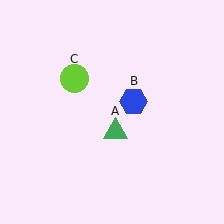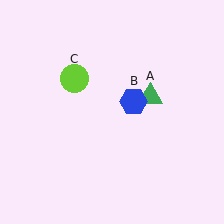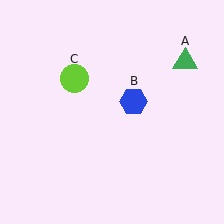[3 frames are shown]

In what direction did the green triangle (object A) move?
The green triangle (object A) moved up and to the right.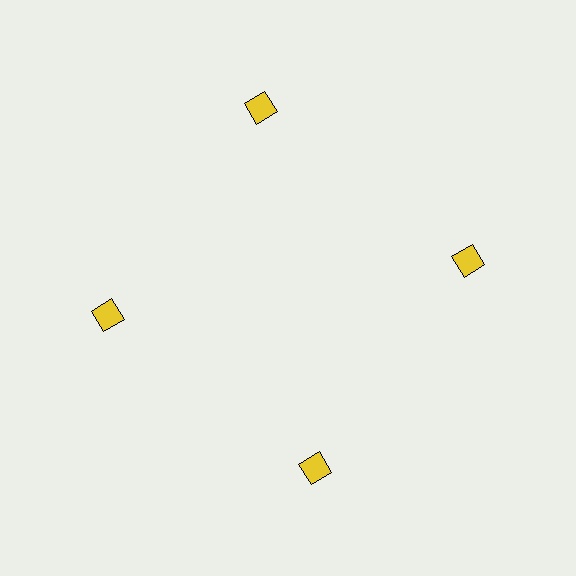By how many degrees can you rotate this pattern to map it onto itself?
The pattern maps onto itself every 90 degrees of rotation.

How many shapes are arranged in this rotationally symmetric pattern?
There are 4 shapes, arranged in 4 groups of 1.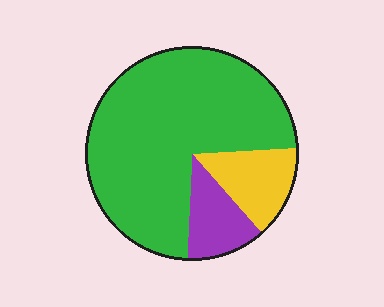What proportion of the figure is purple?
Purple takes up less than a quarter of the figure.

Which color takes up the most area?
Green, at roughly 75%.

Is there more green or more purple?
Green.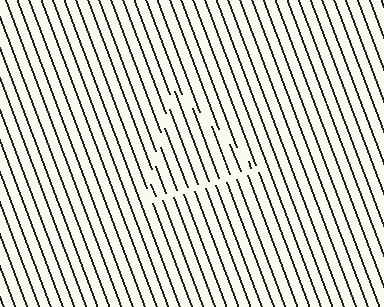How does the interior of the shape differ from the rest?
The interior of the shape contains the same grating, shifted by half a period — the contour is defined by the phase discontinuity where line-ends from the inner and outer gratings abut.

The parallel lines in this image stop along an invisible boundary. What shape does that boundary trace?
An illusory triangle. The interior of the shape contains the same grating, shifted by half a period — the contour is defined by the phase discontinuity where line-ends from the inner and outer gratings abut.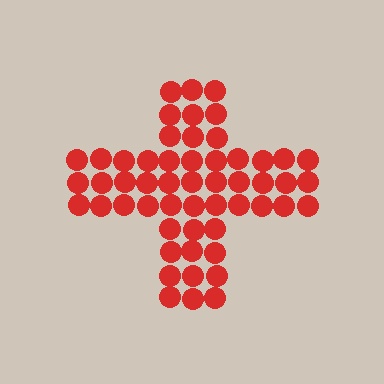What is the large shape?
The large shape is a cross.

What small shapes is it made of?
It is made of small circles.